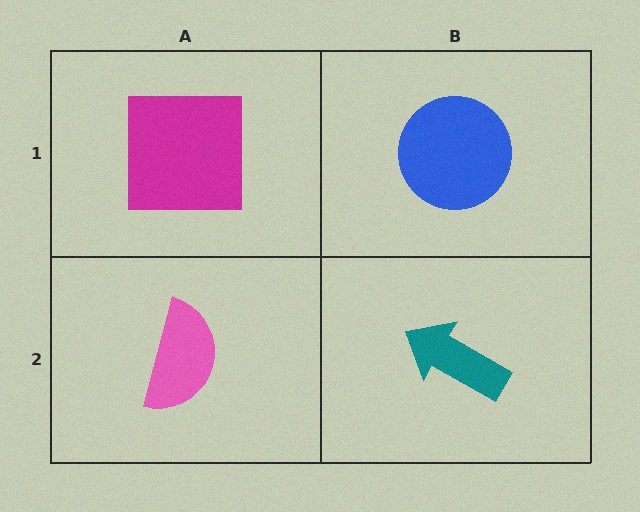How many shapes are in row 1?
2 shapes.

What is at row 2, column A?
A pink semicircle.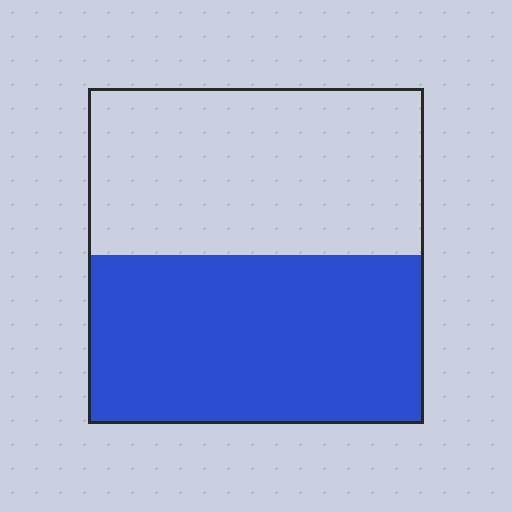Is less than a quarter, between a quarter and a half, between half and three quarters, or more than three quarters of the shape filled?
Between half and three quarters.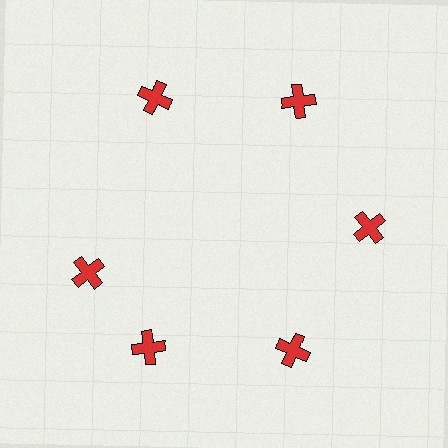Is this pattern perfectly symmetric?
No. The 6 red crosses are arranged in a ring, but one element near the 9 o'clock position is rotated out of alignment along the ring, breaking the 6-fold rotational symmetry.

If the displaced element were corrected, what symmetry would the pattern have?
It would have 6-fold rotational symmetry — the pattern would map onto itself every 60 degrees.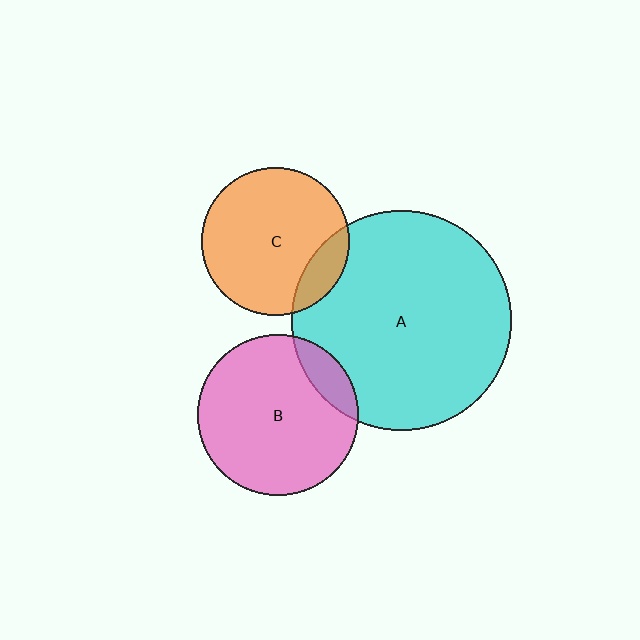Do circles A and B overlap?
Yes.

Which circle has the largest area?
Circle A (cyan).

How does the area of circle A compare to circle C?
Approximately 2.2 times.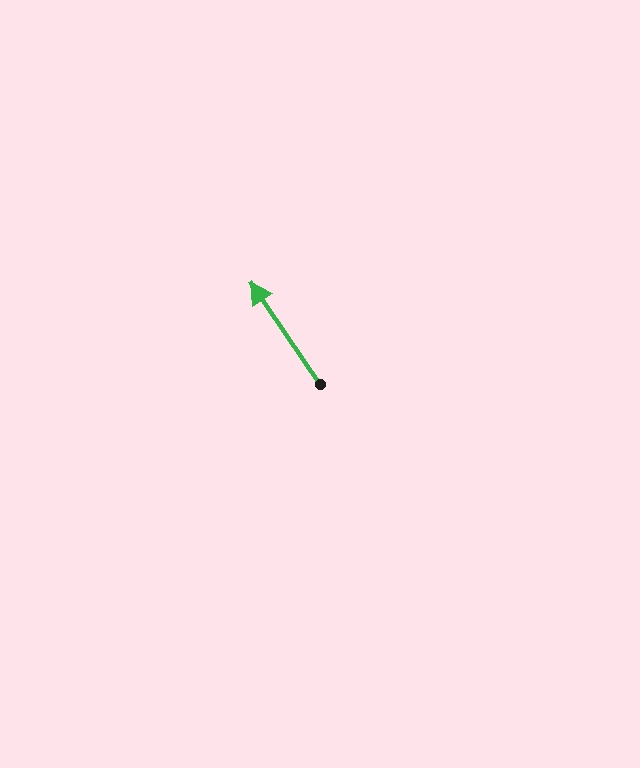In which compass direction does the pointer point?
Northwest.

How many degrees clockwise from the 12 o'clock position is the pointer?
Approximately 326 degrees.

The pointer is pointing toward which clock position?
Roughly 11 o'clock.